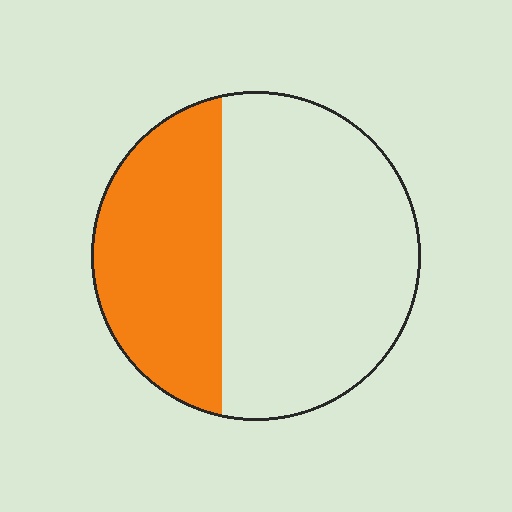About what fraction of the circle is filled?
About three eighths (3/8).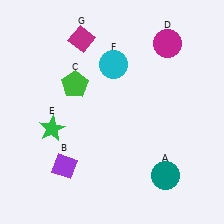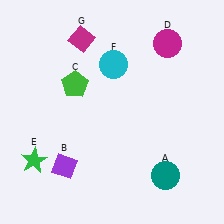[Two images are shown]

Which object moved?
The green star (E) moved down.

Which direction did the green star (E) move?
The green star (E) moved down.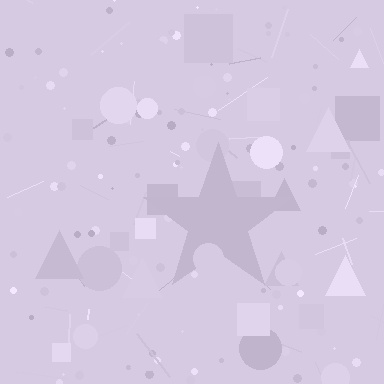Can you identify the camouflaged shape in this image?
The camouflaged shape is a star.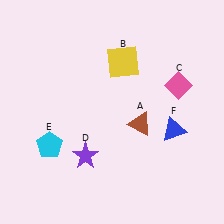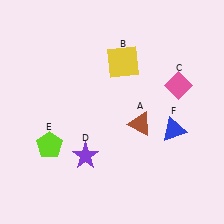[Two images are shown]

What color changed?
The pentagon (E) changed from cyan in Image 1 to lime in Image 2.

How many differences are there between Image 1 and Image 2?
There is 1 difference between the two images.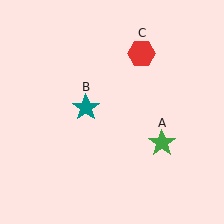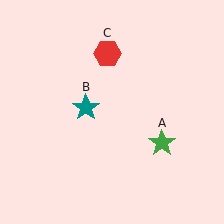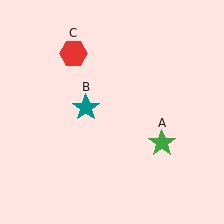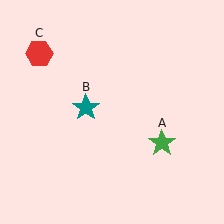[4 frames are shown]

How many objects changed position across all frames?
1 object changed position: red hexagon (object C).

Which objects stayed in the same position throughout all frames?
Green star (object A) and teal star (object B) remained stationary.